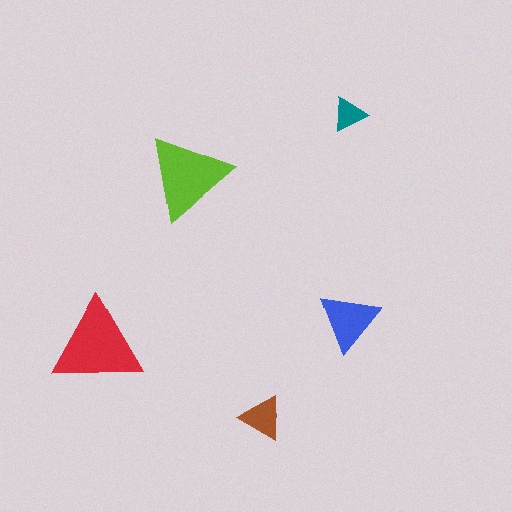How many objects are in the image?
There are 5 objects in the image.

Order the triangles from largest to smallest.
the red one, the lime one, the blue one, the brown one, the teal one.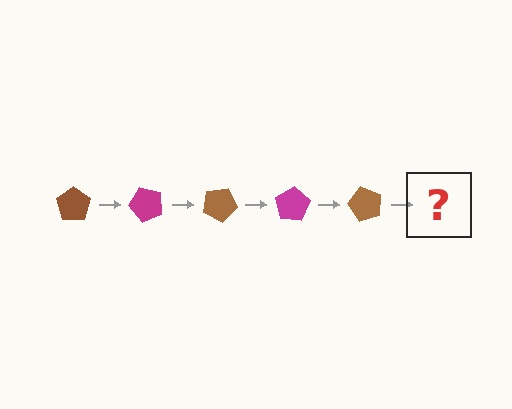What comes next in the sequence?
The next element should be a magenta pentagon, rotated 250 degrees from the start.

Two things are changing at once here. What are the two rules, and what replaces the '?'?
The two rules are that it rotates 50 degrees each step and the color cycles through brown and magenta. The '?' should be a magenta pentagon, rotated 250 degrees from the start.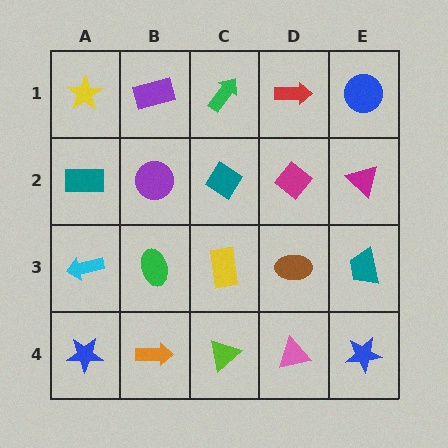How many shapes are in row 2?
5 shapes.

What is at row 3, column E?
A teal trapezoid.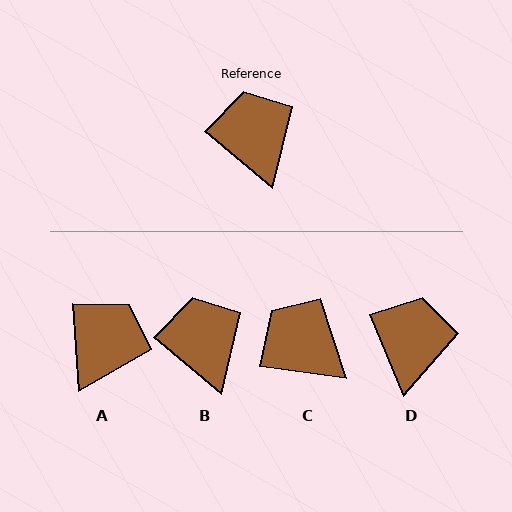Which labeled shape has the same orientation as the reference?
B.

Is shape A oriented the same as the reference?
No, it is off by about 47 degrees.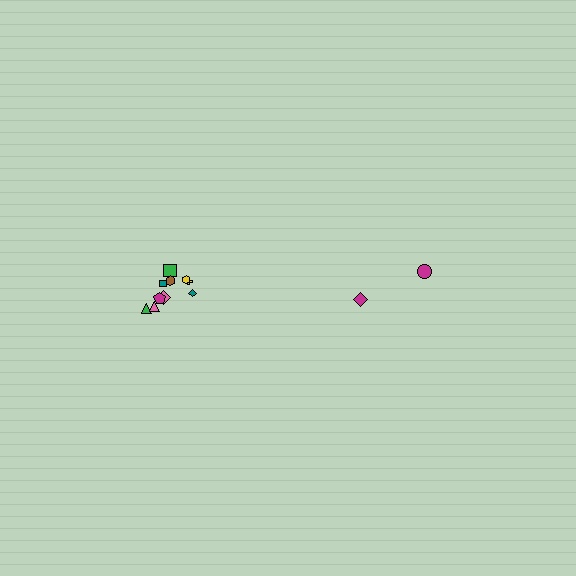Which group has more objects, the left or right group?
The left group.